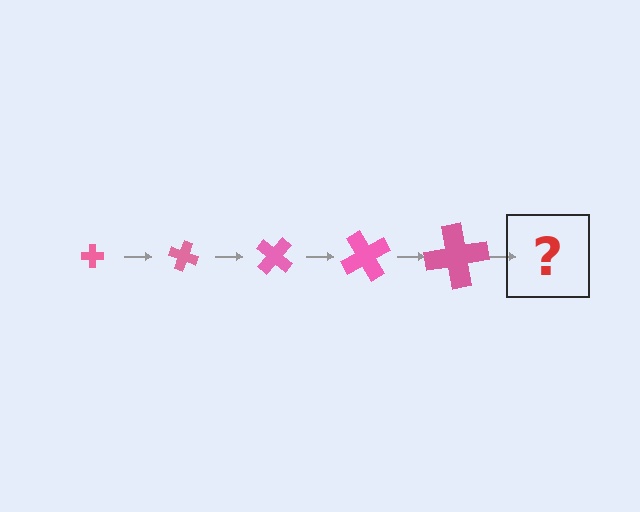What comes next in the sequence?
The next element should be a cross, larger than the previous one and rotated 100 degrees from the start.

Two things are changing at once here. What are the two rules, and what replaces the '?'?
The two rules are that the cross grows larger each step and it rotates 20 degrees each step. The '?' should be a cross, larger than the previous one and rotated 100 degrees from the start.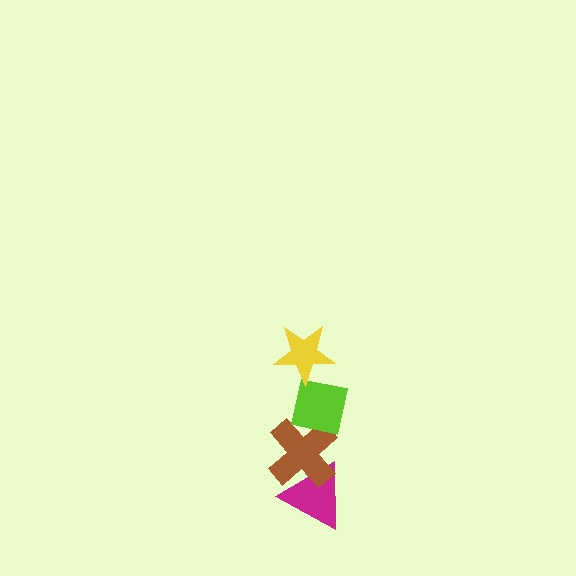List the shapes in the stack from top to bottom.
From top to bottom: the yellow star, the lime square, the brown cross, the magenta triangle.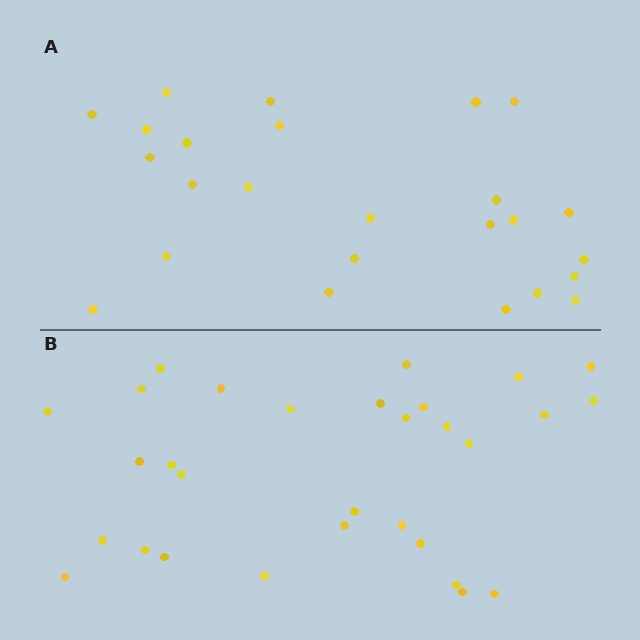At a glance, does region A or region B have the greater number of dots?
Region B (the bottom region) has more dots.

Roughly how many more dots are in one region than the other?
Region B has about 5 more dots than region A.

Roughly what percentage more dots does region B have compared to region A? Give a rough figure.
About 20% more.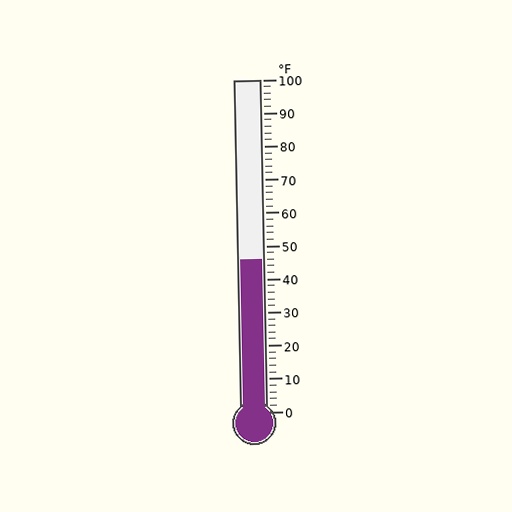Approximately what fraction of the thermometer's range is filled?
The thermometer is filled to approximately 45% of its range.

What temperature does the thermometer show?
The thermometer shows approximately 46°F.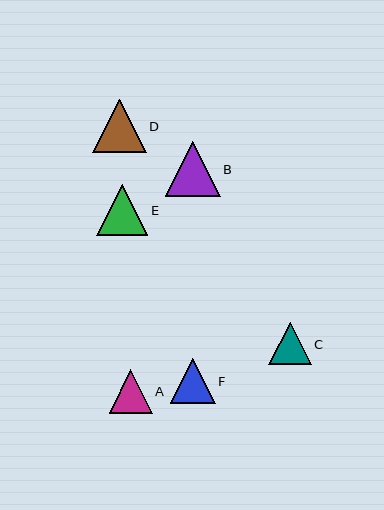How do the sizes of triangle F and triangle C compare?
Triangle F and triangle C are approximately the same size.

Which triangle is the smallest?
Triangle C is the smallest with a size of approximately 42 pixels.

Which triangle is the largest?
Triangle B is the largest with a size of approximately 55 pixels.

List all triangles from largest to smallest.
From largest to smallest: B, D, E, F, A, C.